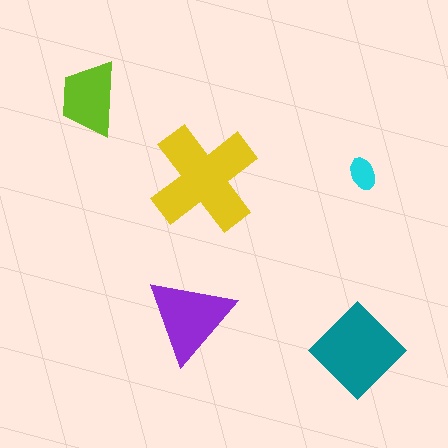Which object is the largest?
The yellow cross.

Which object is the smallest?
The cyan ellipse.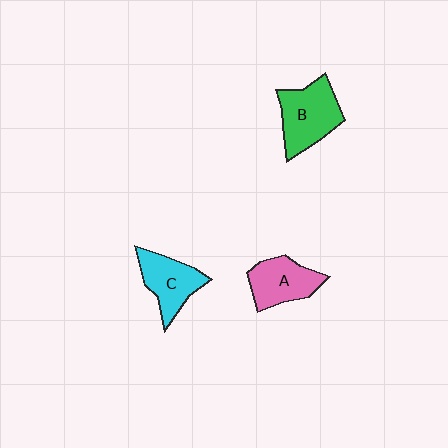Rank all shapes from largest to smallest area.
From largest to smallest: B (green), A (pink), C (cyan).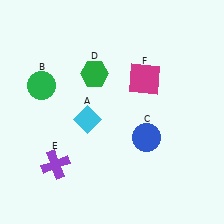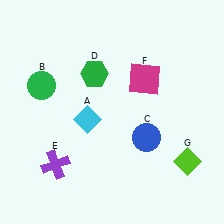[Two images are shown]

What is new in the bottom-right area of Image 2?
A lime diamond (G) was added in the bottom-right area of Image 2.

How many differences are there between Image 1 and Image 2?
There is 1 difference between the two images.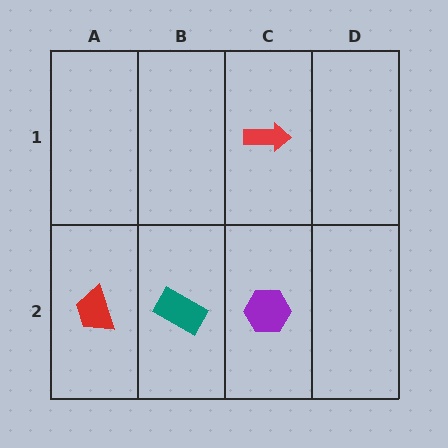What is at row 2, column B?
A teal rectangle.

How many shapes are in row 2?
3 shapes.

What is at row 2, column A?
A red trapezoid.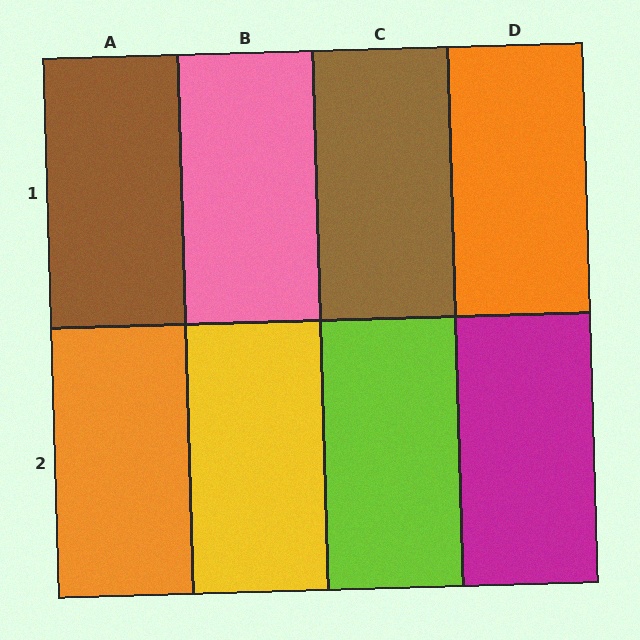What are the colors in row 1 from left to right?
Brown, pink, brown, orange.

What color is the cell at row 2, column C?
Lime.